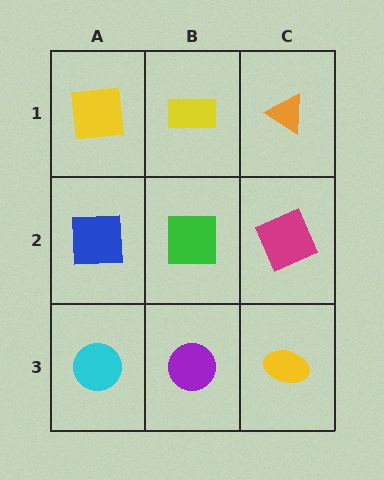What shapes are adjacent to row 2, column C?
An orange triangle (row 1, column C), a yellow ellipse (row 3, column C), a green square (row 2, column B).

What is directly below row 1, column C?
A magenta square.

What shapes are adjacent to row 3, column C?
A magenta square (row 2, column C), a purple circle (row 3, column B).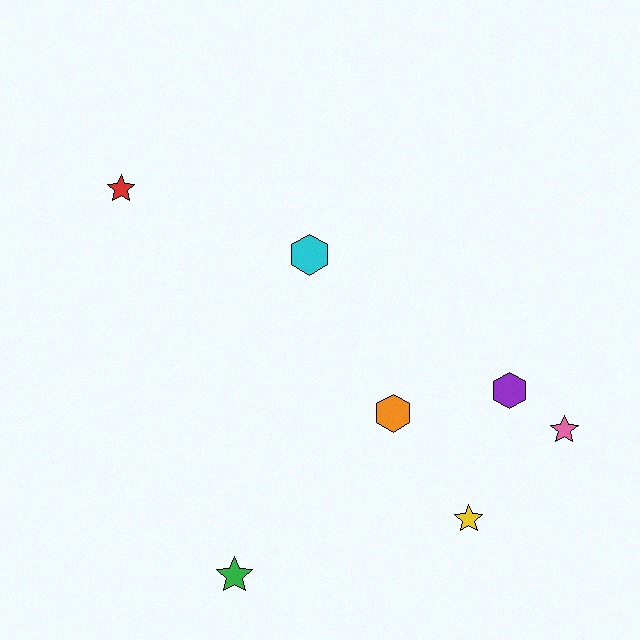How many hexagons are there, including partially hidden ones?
There are 3 hexagons.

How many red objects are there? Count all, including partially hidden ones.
There is 1 red object.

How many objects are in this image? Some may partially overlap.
There are 7 objects.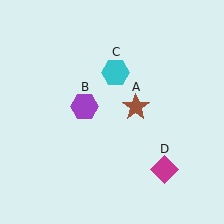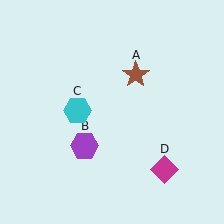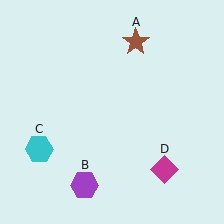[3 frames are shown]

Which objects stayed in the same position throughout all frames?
Magenta diamond (object D) remained stationary.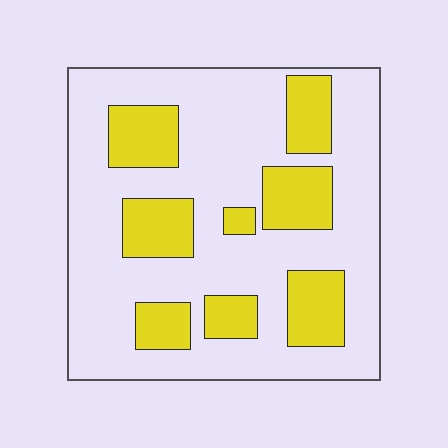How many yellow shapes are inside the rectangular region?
8.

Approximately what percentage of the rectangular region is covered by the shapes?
Approximately 30%.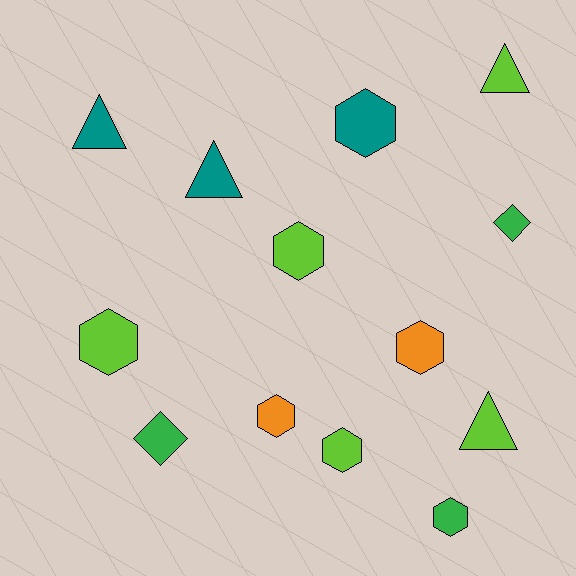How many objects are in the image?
There are 13 objects.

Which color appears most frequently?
Lime, with 5 objects.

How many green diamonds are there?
There are 2 green diamonds.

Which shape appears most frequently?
Hexagon, with 7 objects.